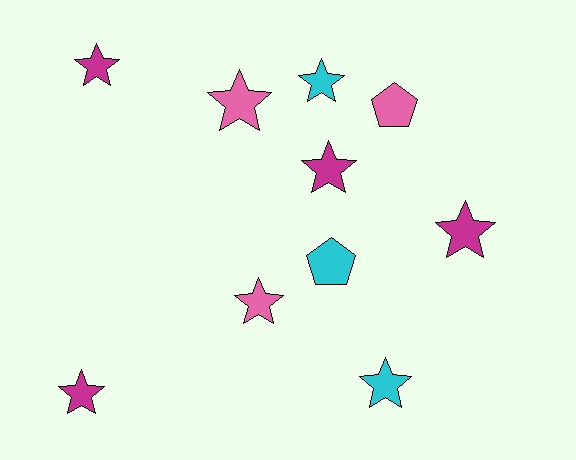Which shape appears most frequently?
Star, with 8 objects.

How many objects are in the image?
There are 10 objects.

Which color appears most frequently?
Magenta, with 4 objects.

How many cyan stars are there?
There are 2 cyan stars.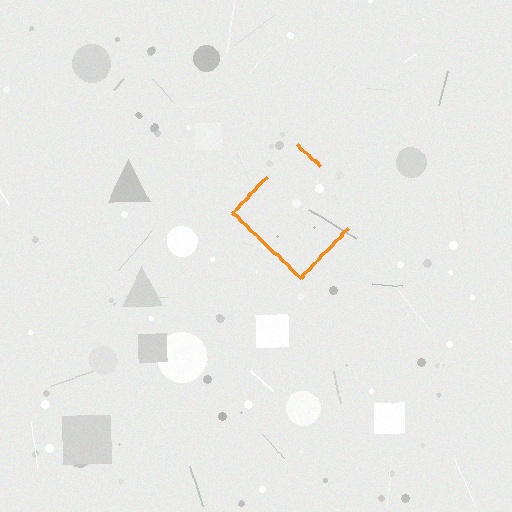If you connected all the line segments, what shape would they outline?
They would outline a diamond.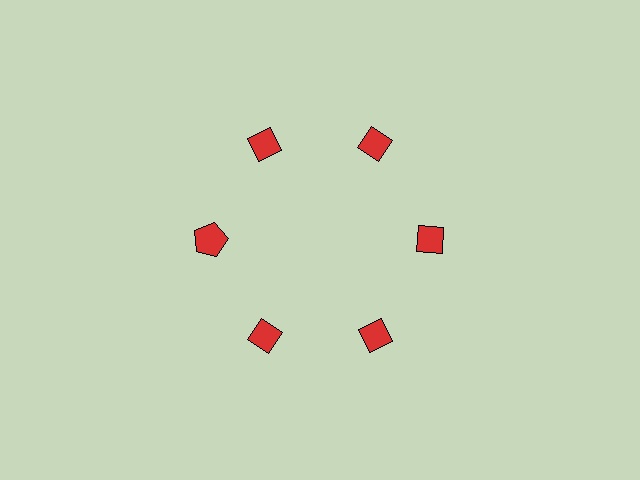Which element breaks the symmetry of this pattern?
The red pentagon at roughly the 9 o'clock position breaks the symmetry. All other shapes are red diamonds.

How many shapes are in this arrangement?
There are 6 shapes arranged in a ring pattern.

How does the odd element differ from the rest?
It has a different shape: pentagon instead of diamond.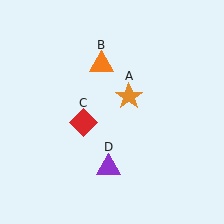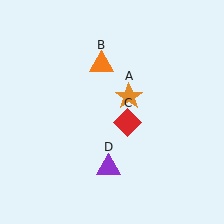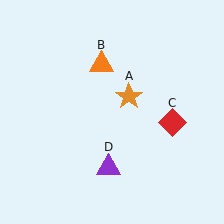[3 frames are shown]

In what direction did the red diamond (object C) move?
The red diamond (object C) moved right.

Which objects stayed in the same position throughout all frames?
Orange star (object A) and orange triangle (object B) and purple triangle (object D) remained stationary.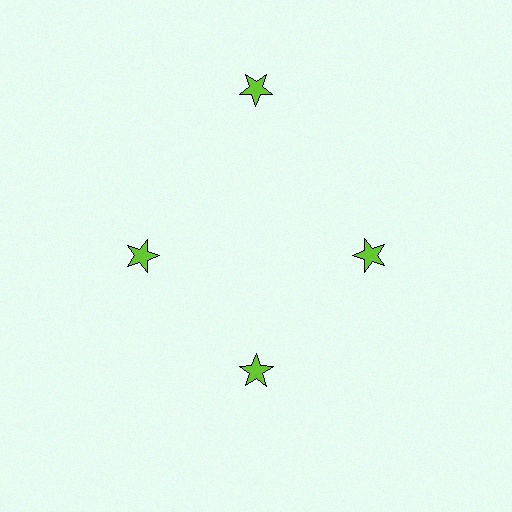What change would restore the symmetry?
The symmetry would be restored by moving it inward, back onto the ring so that all 4 stars sit at equal angles and equal distance from the center.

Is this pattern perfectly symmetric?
No. The 4 lime stars are arranged in a ring, but one element near the 12 o'clock position is pushed outward from the center, breaking the 4-fold rotational symmetry.